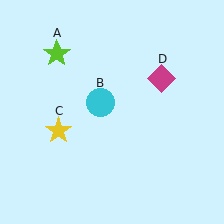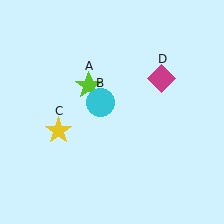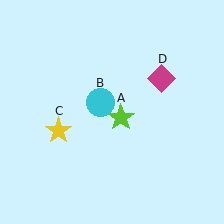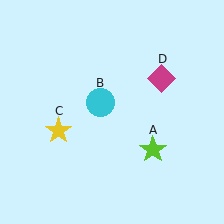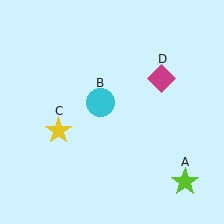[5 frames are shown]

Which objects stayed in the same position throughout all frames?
Cyan circle (object B) and yellow star (object C) and magenta diamond (object D) remained stationary.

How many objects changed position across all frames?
1 object changed position: lime star (object A).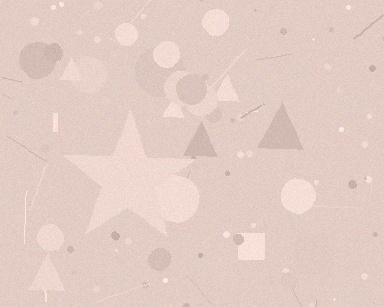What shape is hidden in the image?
A star is hidden in the image.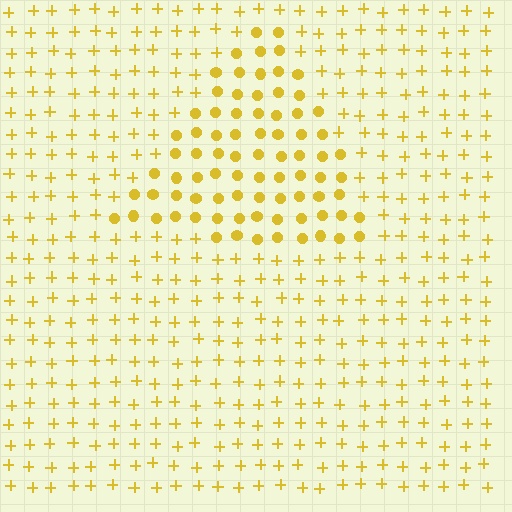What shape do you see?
I see a triangle.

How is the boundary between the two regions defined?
The boundary is defined by a change in element shape: circles inside vs. plus signs outside. All elements share the same color and spacing.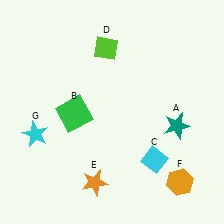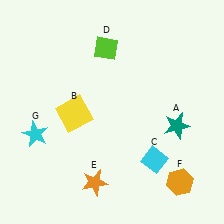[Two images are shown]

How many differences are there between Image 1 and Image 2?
There is 1 difference between the two images.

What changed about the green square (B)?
In Image 1, B is green. In Image 2, it changed to yellow.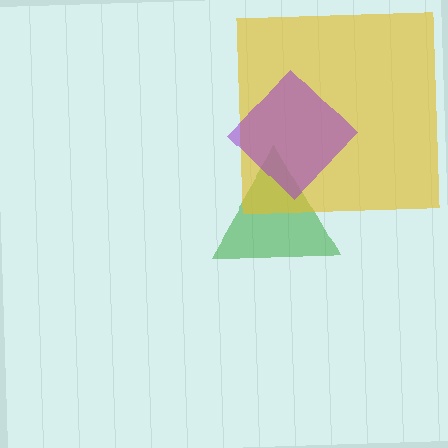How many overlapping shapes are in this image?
There are 3 overlapping shapes in the image.